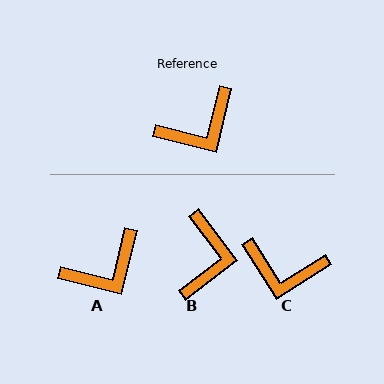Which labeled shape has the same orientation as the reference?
A.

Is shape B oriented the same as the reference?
No, it is off by about 51 degrees.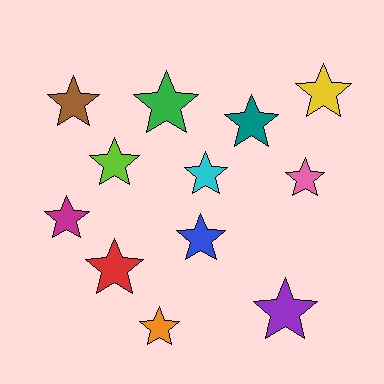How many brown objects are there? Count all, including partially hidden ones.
There is 1 brown object.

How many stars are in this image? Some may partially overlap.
There are 12 stars.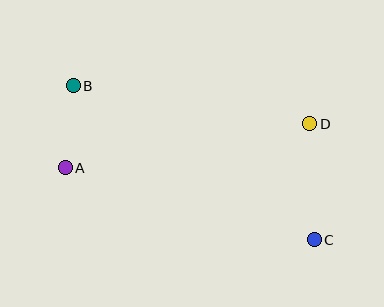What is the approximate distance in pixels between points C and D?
The distance between C and D is approximately 116 pixels.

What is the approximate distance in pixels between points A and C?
The distance between A and C is approximately 259 pixels.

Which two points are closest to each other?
Points A and B are closest to each other.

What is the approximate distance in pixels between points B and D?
The distance between B and D is approximately 240 pixels.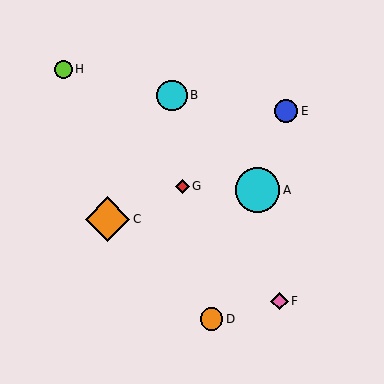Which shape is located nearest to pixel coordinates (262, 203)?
The cyan circle (labeled A) at (257, 190) is nearest to that location.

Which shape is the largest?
The orange diamond (labeled C) is the largest.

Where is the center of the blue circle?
The center of the blue circle is at (286, 111).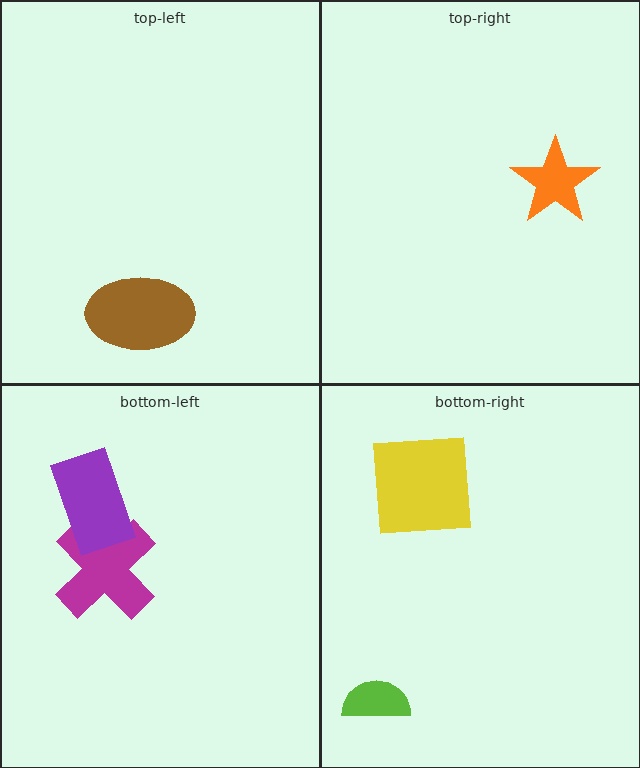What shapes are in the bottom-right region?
The lime semicircle, the yellow square.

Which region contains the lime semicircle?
The bottom-right region.